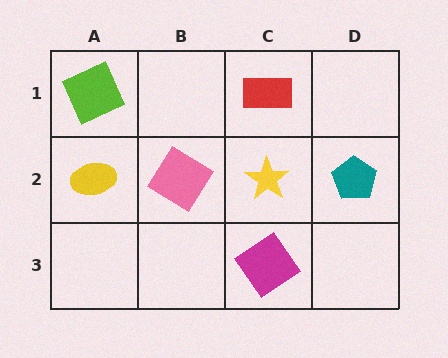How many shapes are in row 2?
4 shapes.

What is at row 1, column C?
A red rectangle.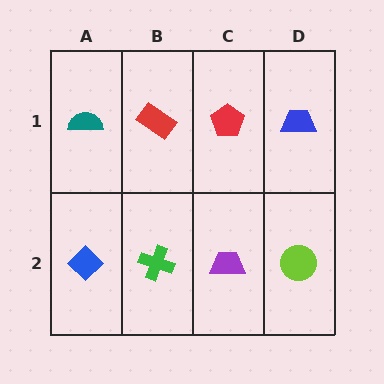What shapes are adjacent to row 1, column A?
A blue diamond (row 2, column A), a red rectangle (row 1, column B).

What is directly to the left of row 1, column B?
A teal semicircle.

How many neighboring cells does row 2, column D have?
2.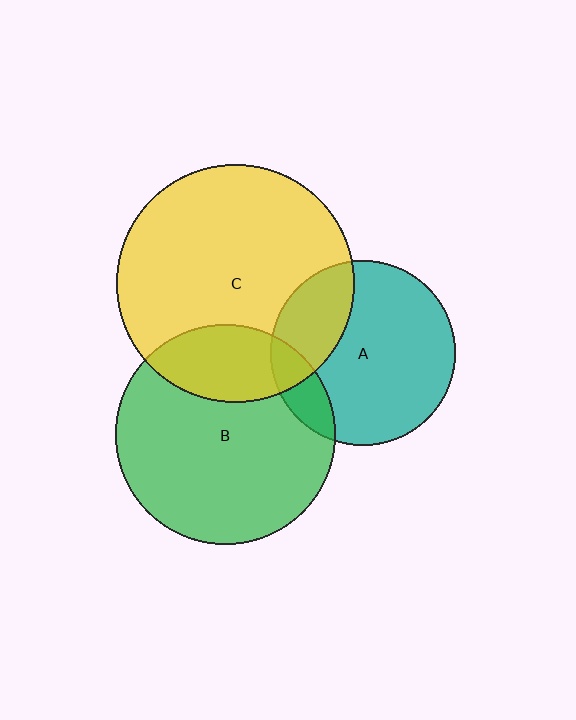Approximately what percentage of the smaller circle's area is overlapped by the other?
Approximately 25%.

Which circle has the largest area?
Circle C (yellow).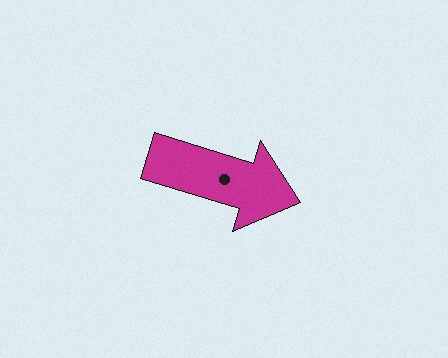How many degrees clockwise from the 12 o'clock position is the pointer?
Approximately 107 degrees.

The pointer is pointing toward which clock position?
Roughly 4 o'clock.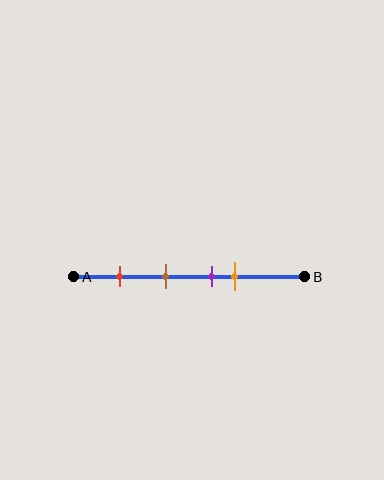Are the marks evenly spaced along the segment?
No, the marks are not evenly spaced.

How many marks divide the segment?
There are 4 marks dividing the segment.